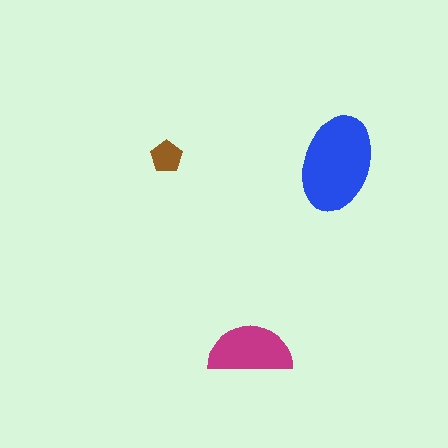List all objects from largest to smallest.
The blue ellipse, the magenta semicircle, the brown pentagon.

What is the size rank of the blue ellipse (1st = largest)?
1st.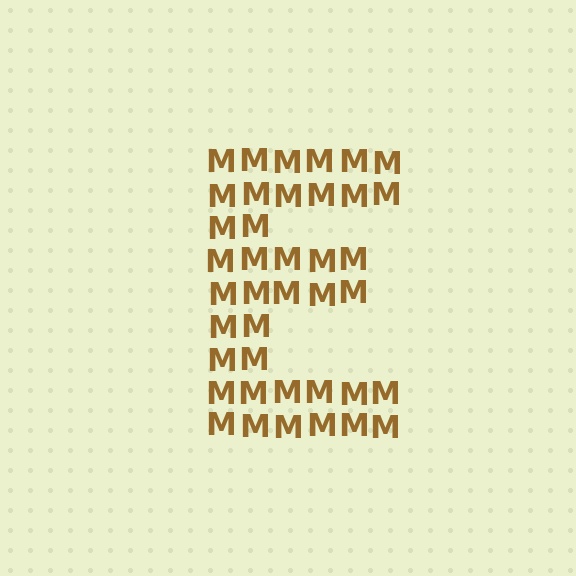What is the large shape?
The large shape is the letter E.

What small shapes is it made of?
It is made of small letter M's.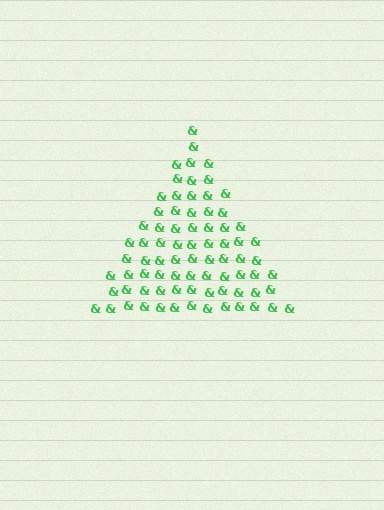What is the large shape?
The large shape is a triangle.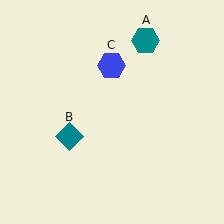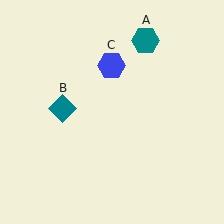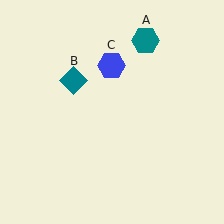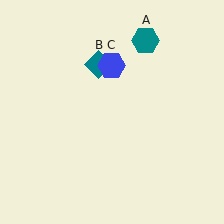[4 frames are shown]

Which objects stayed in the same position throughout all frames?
Teal hexagon (object A) and blue hexagon (object C) remained stationary.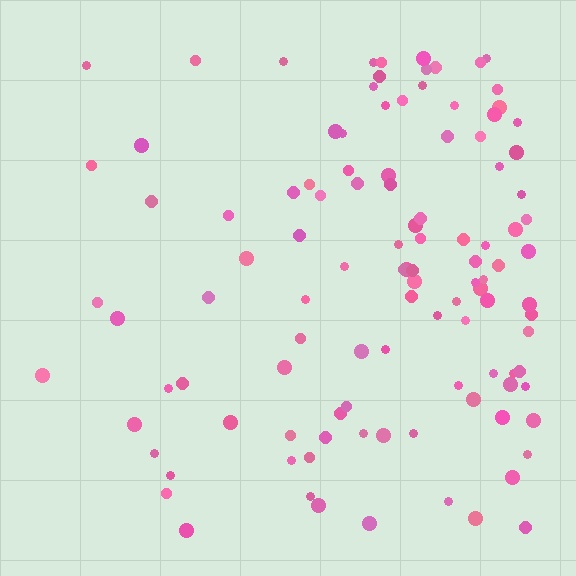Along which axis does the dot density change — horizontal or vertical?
Horizontal.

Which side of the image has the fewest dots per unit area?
The left.